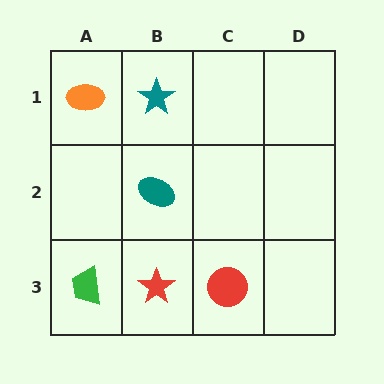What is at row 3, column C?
A red circle.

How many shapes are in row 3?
3 shapes.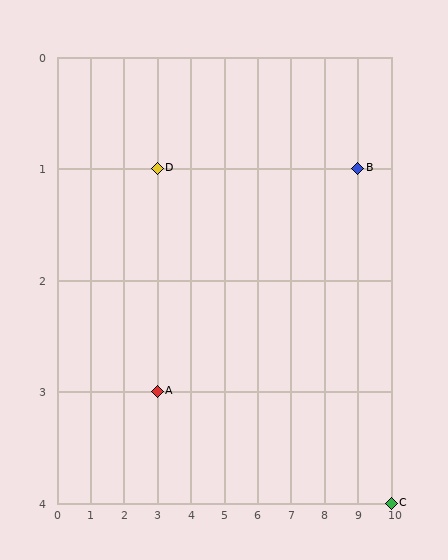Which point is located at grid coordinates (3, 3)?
Point A is at (3, 3).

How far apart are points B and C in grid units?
Points B and C are 1 column and 3 rows apart (about 3.2 grid units diagonally).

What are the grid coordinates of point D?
Point D is at grid coordinates (3, 1).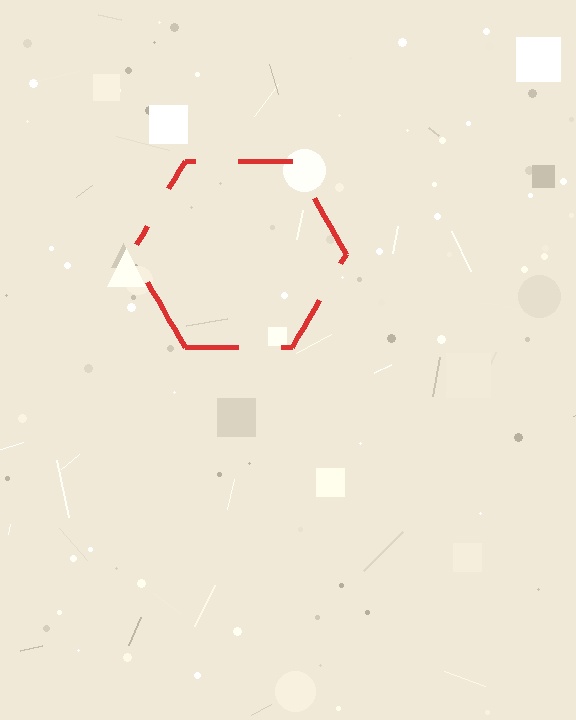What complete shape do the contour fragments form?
The contour fragments form a hexagon.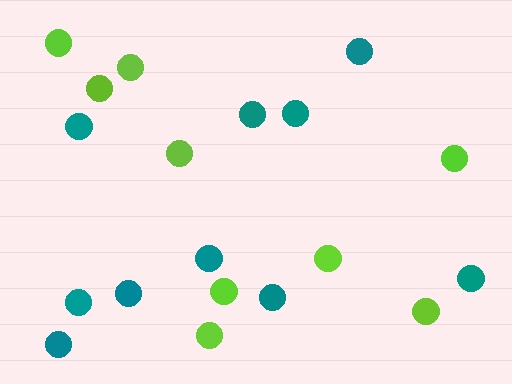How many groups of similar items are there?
There are 2 groups: one group of lime circles (9) and one group of teal circles (10).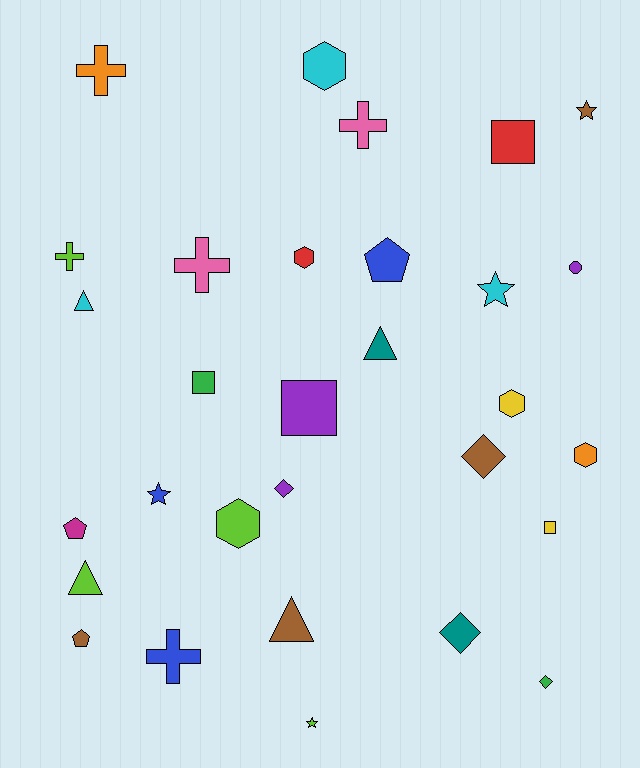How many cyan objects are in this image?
There are 3 cyan objects.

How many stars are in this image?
There are 4 stars.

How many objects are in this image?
There are 30 objects.